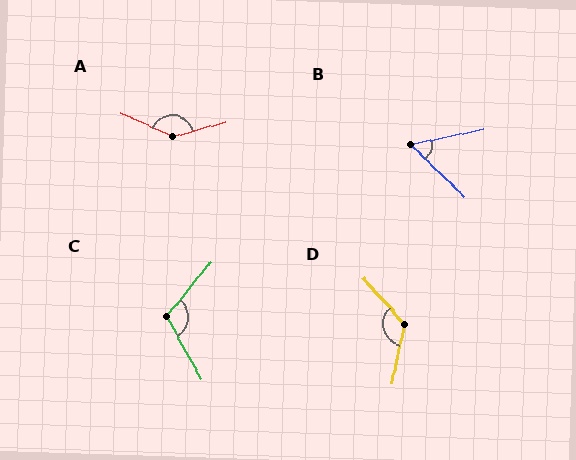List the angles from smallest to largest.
B (55°), C (112°), D (126°), A (141°).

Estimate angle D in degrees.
Approximately 126 degrees.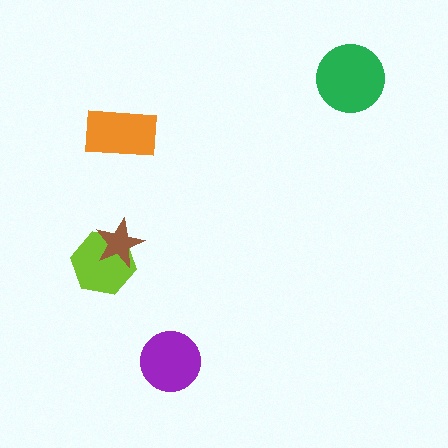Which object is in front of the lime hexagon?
The brown star is in front of the lime hexagon.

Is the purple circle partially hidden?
No, no other shape covers it.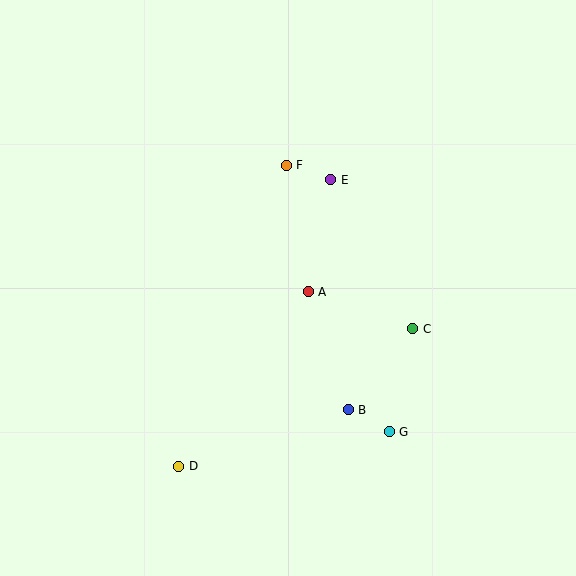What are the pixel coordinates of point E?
Point E is at (331, 180).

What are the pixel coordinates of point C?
Point C is at (413, 329).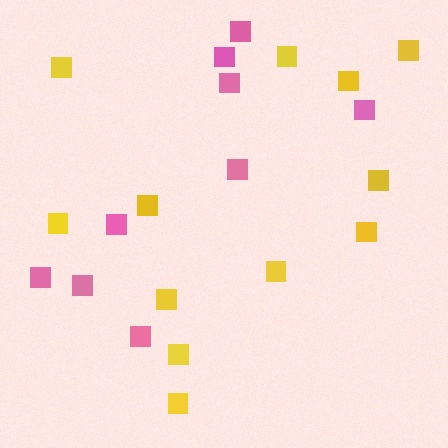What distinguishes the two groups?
There are 2 groups: one group of pink squares (9) and one group of yellow squares (12).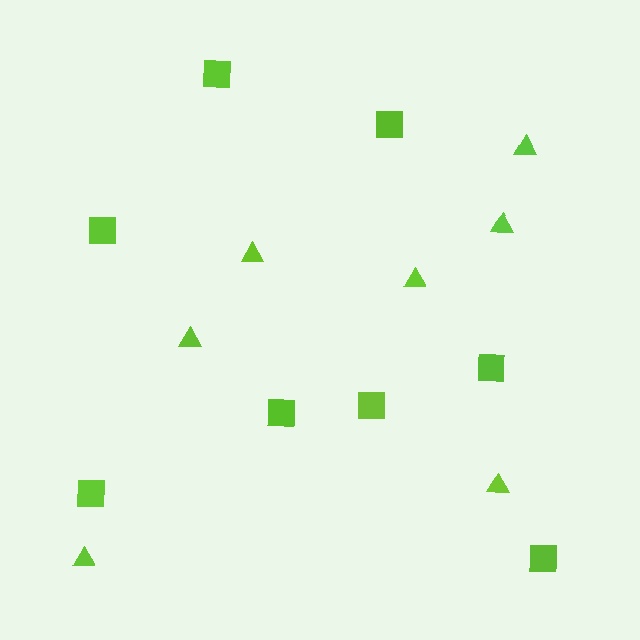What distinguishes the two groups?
There are 2 groups: one group of squares (8) and one group of triangles (7).